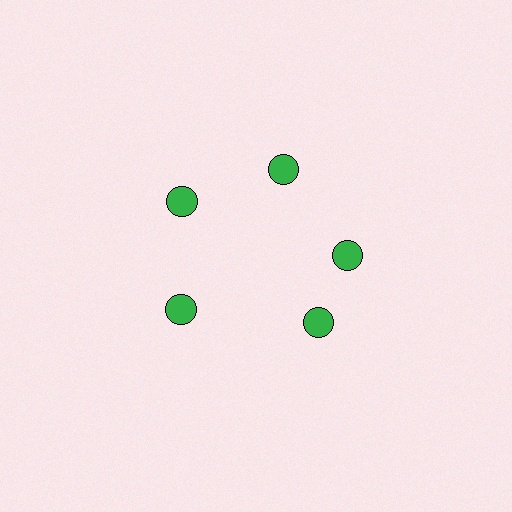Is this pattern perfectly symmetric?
No. The 5 green circles are arranged in a ring, but one element near the 5 o'clock position is rotated out of alignment along the ring, breaking the 5-fold rotational symmetry.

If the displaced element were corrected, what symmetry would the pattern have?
It would have 5-fold rotational symmetry — the pattern would map onto itself every 72 degrees.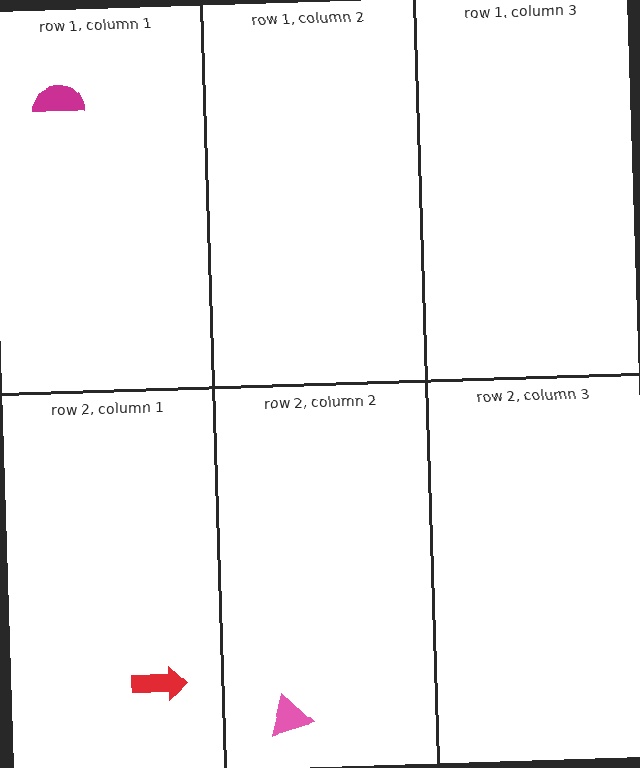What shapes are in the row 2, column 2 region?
The pink triangle.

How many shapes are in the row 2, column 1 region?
1.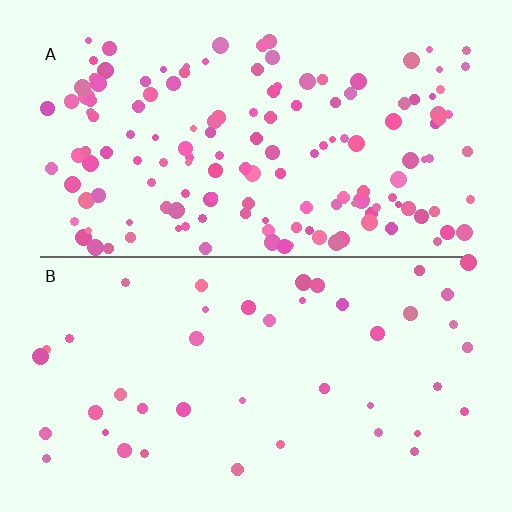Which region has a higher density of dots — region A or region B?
A (the top).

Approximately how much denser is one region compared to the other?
Approximately 3.6× — region A over region B.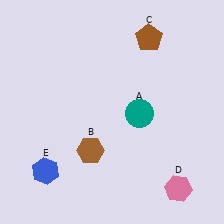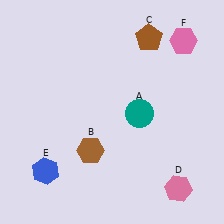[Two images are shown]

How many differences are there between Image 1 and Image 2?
There is 1 difference between the two images.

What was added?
A pink hexagon (F) was added in Image 2.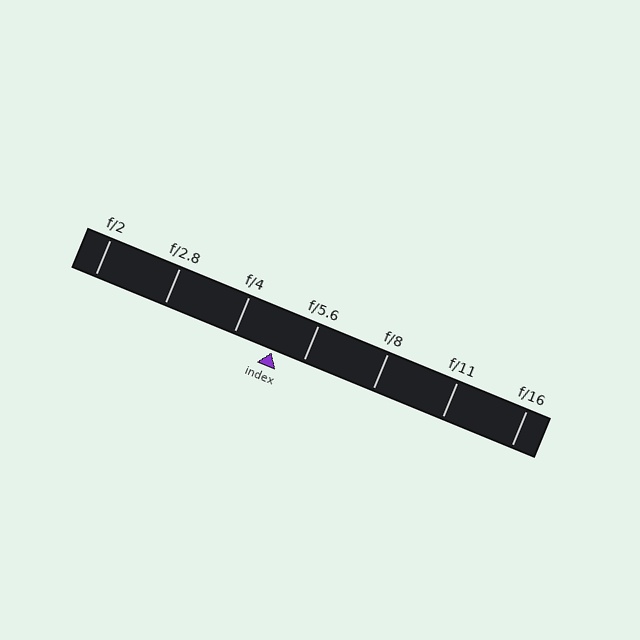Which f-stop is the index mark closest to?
The index mark is closest to f/5.6.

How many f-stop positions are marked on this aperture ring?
There are 7 f-stop positions marked.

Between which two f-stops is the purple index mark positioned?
The index mark is between f/4 and f/5.6.